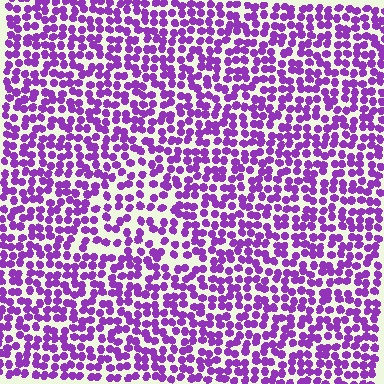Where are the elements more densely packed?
The elements are more densely packed outside the triangle boundary.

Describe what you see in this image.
The image contains small purple elements arranged at two different densities. A triangle-shaped region is visible where the elements are less densely packed than the surrounding area.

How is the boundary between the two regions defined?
The boundary is defined by a change in element density (approximately 1.5x ratio). All elements are the same color, size, and shape.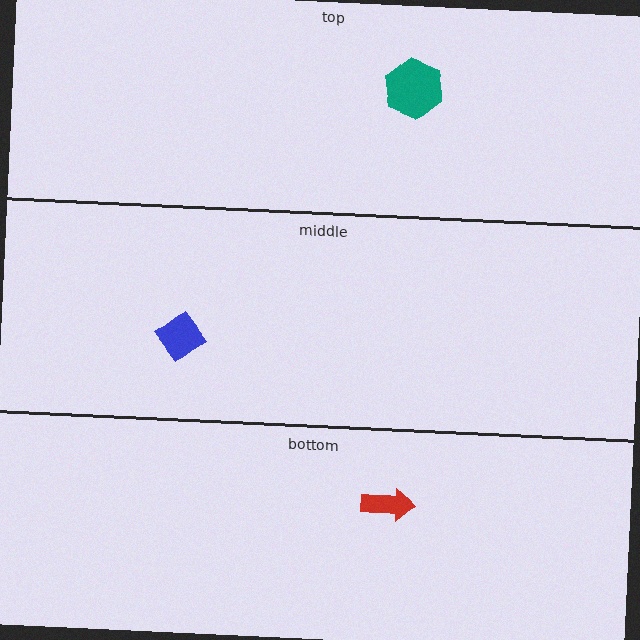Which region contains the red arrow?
The bottom region.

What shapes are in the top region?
The teal hexagon.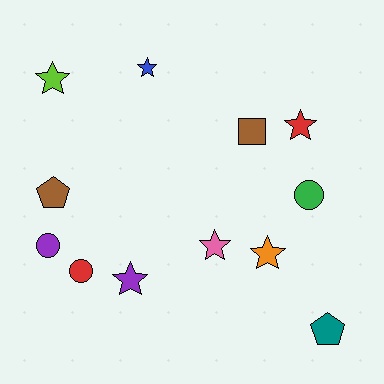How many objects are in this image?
There are 12 objects.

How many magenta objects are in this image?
There are no magenta objects.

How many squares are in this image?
There is 1 square.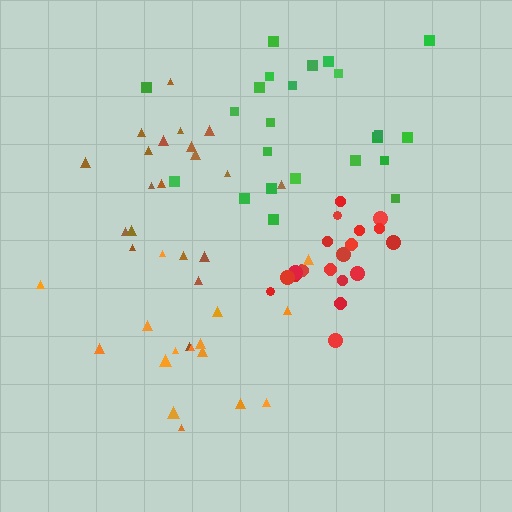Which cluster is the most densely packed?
Red.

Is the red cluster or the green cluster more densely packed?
Red.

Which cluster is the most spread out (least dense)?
Orange.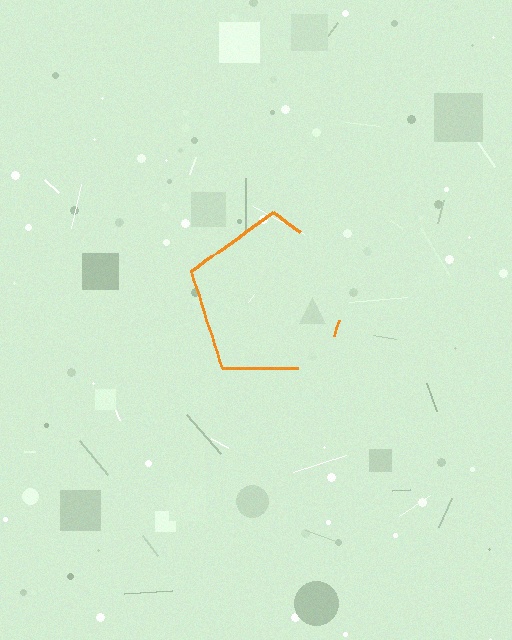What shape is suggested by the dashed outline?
The dashed outline suggests a pentagon.